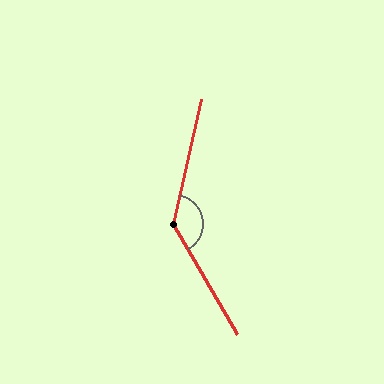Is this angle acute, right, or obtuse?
It is obtuse.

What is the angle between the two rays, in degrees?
Approximately 137 degrees.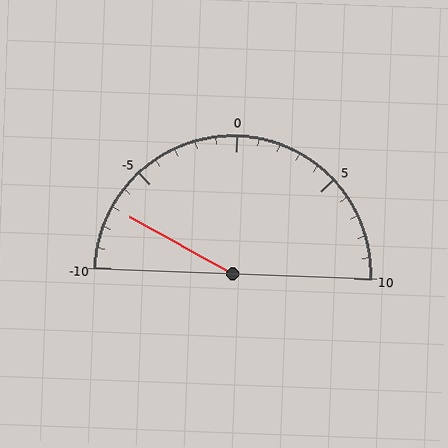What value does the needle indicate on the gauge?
The needle indicates approximately -7.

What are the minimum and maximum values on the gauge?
The gauge ranges from -10 to 10.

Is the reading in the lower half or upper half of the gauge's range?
The reading is in the lower half of the range (-10 to 10).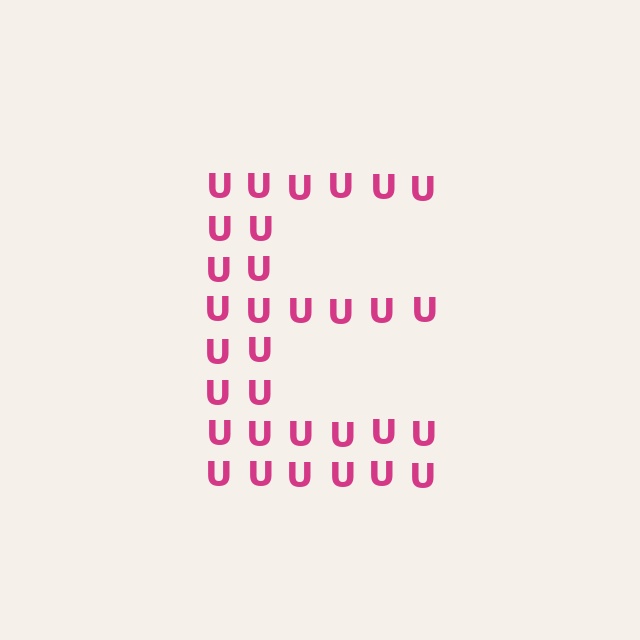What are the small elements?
The small elements are letter U's.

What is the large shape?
The large shape is the letter E.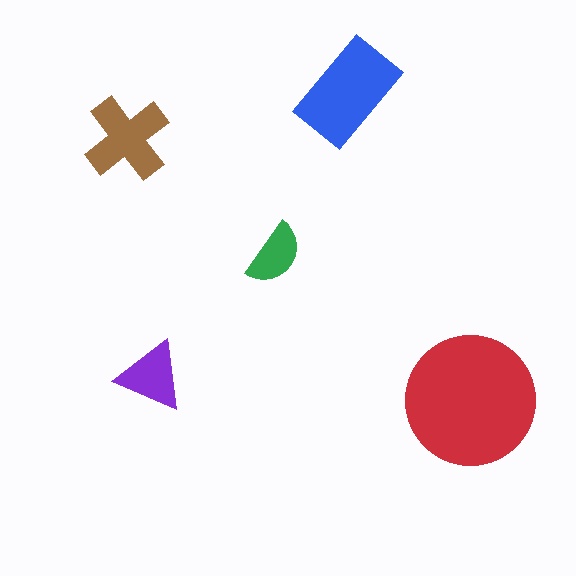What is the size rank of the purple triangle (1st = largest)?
4th.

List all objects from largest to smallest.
The red circle, the blue rectangle, the brown cross, the purple triangle, the green semicircle.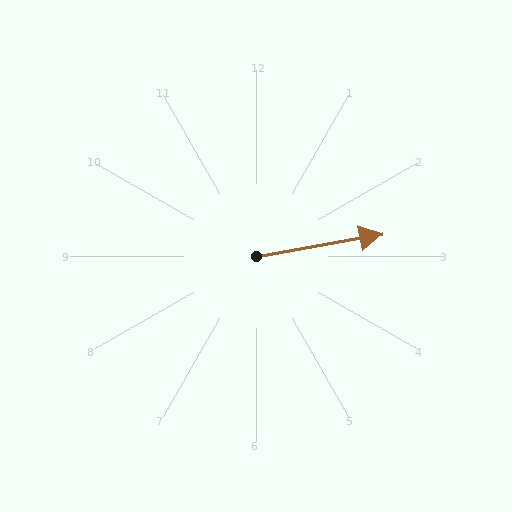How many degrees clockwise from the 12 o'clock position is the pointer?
Approximately 80 degrees.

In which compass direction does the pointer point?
East.